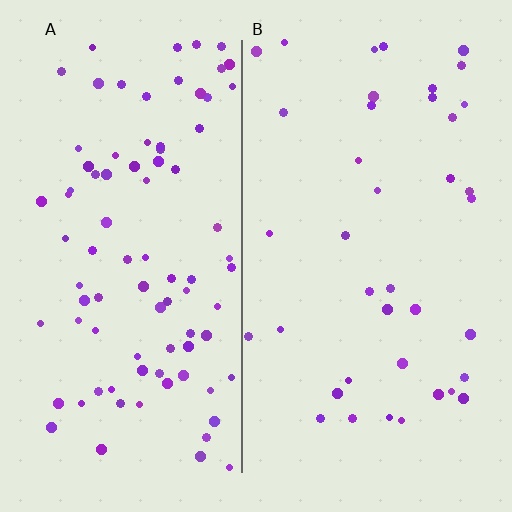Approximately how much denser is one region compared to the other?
Approximately 2.2× — region A over region B.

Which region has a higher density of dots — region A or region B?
A (the left).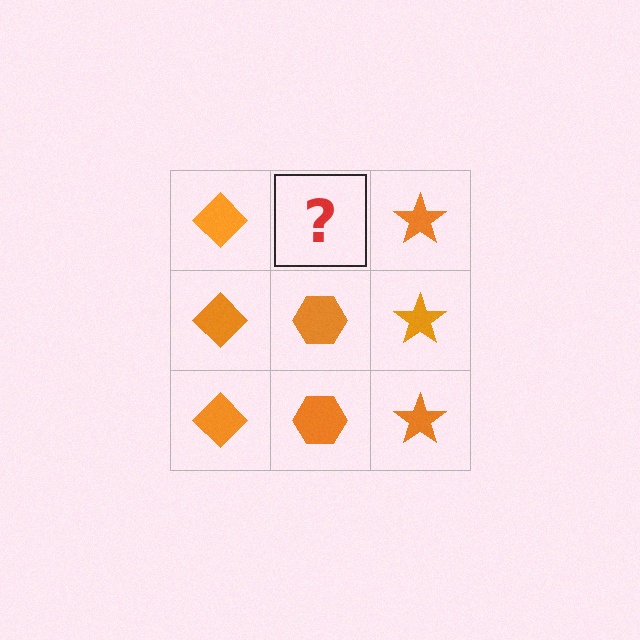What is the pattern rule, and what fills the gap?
The rule is that each column has a consistent shape. The gap should be filled with an orange hexagon.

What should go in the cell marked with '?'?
The missing cell should contain an orange hexagon.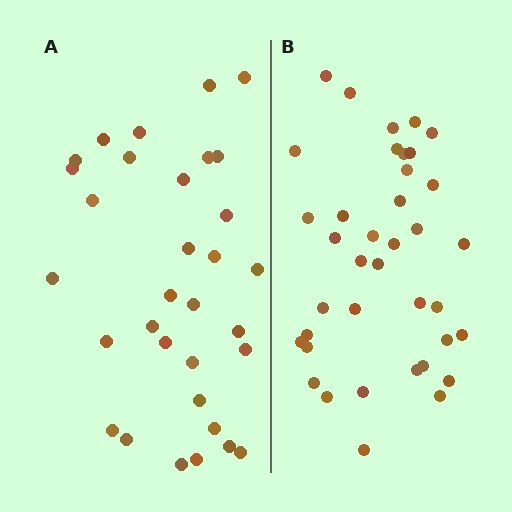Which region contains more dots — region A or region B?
Region B (the right region) has more dots.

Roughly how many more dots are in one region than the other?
Region B has about 6 more dots than region A.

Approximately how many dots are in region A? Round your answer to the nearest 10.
About 30 dots. (The exact count is 32, which rounds to 30.)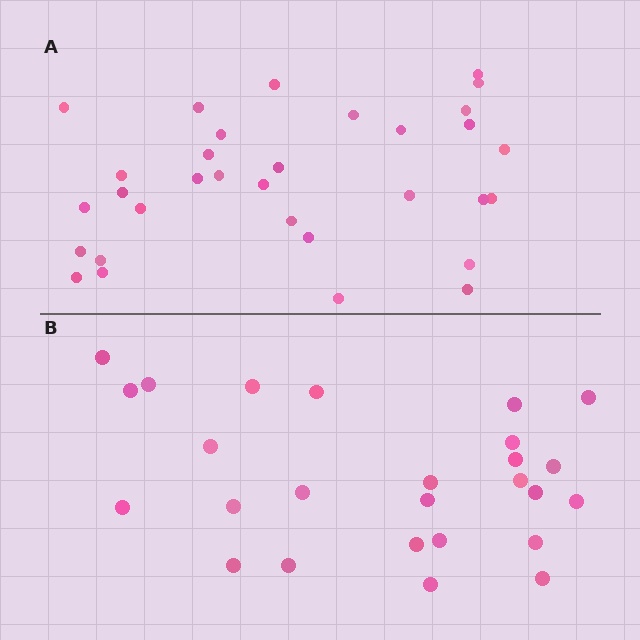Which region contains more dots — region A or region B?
Region A (the top region) has more dots.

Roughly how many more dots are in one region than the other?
Region A has about 6 more dots than region B.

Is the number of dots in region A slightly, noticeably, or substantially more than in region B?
Region A has only slightly more — the two regions are fairly close. The ratio is roughly 1.2 to 1.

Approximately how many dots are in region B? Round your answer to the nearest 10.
About 30 dots. (The exact count is 26, which rounds to 30.)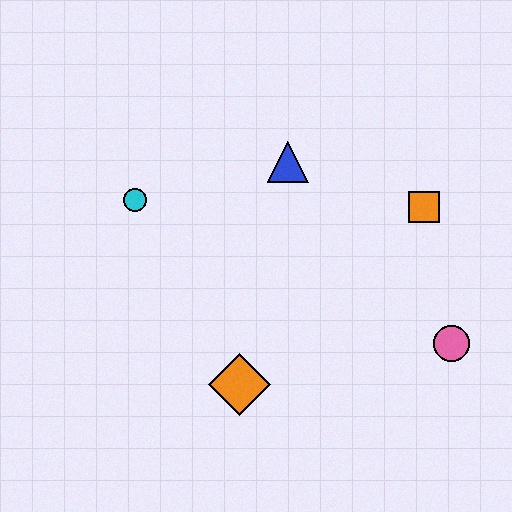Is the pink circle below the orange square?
Yes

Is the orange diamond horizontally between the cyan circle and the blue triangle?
Yes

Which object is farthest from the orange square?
The cyan circle is farthest from the orange square.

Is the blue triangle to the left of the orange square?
Yes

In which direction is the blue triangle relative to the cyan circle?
The blue triangle is to the right of the cyan circle.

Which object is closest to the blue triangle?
The orange square is closest to the blue triangle.